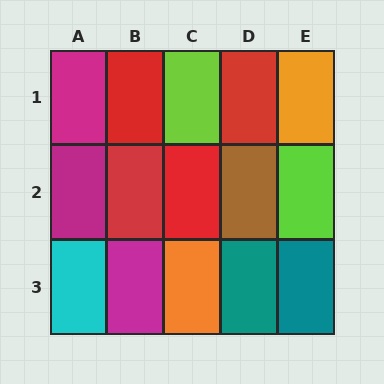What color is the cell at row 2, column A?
Magenta.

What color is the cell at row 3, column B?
Magenta.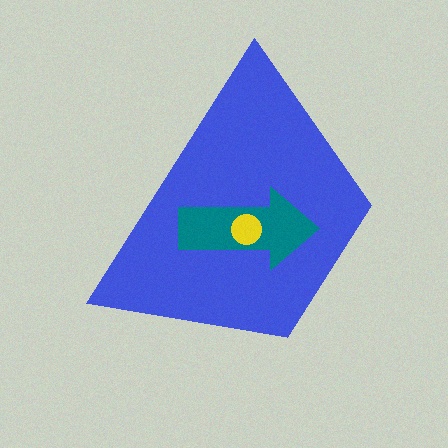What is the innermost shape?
The yellow circle.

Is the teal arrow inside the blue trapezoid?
Yes.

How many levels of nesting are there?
3.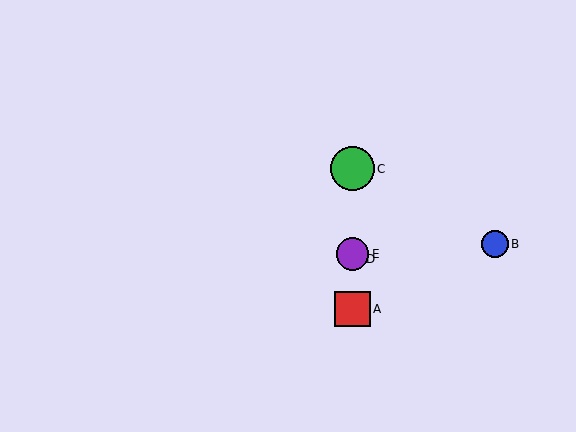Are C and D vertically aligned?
Yes, both are at x≈353.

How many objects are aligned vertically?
4 objects (A, C, D, E) are aligned vertically.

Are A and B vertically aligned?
No, A is at x≈353 and B is at x≈495.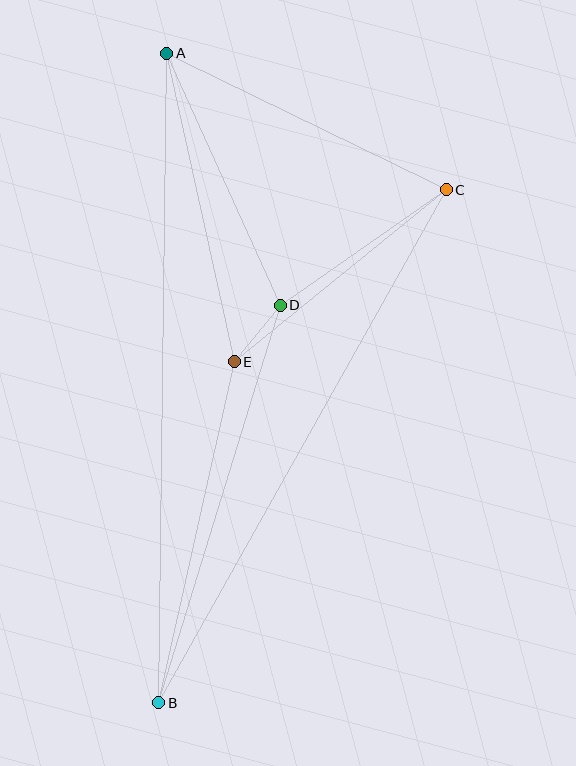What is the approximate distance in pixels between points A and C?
The distance between A and C is approximately 311 pixels.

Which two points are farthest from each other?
Points A and B are farthest from each other.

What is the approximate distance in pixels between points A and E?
The distance between A and E is approximately 316 pixels.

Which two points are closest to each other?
Points D and E are closest to each other.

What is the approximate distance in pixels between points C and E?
The distance between C and E is approximately 273 pixels.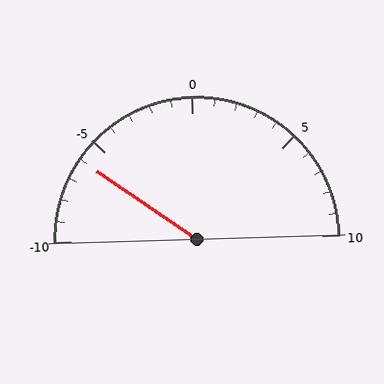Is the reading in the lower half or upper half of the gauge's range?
The reading is in the lower half of the range (-10 to 10).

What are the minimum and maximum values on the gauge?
The gauge ranges from -10 to 10.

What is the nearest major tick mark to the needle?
The nearest major tick mark is -5.